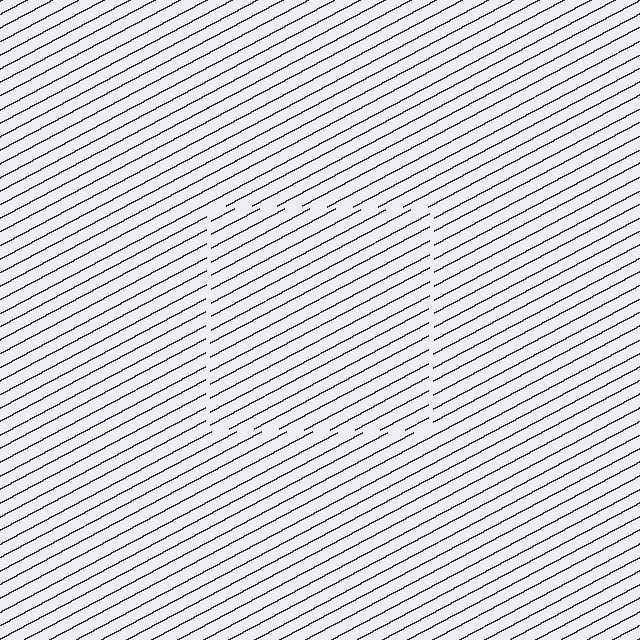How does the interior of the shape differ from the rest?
The interior of the shape contains the same grating, shifted by half a period — the contour is defined by the phase discontinuity where line-ends from the inner and outer gratings abut.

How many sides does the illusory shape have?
4 sides — the line-ends trace a square.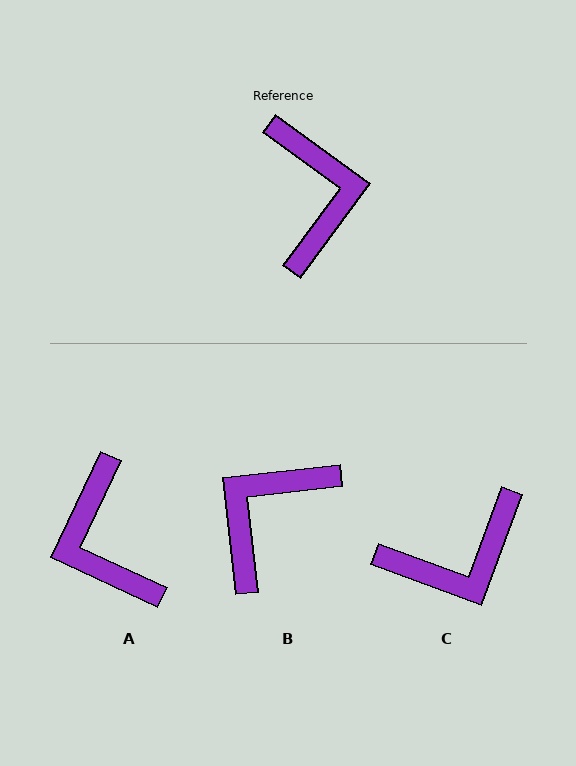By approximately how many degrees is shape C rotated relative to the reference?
Approximately 74 degrees clockwise.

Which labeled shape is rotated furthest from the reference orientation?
A, about 169 degrees away.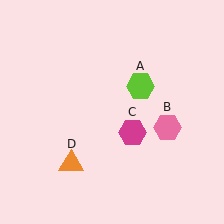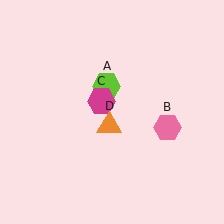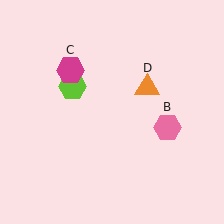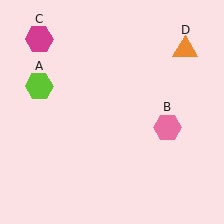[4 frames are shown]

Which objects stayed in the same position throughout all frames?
Pink hexagon (object B) remained stationary.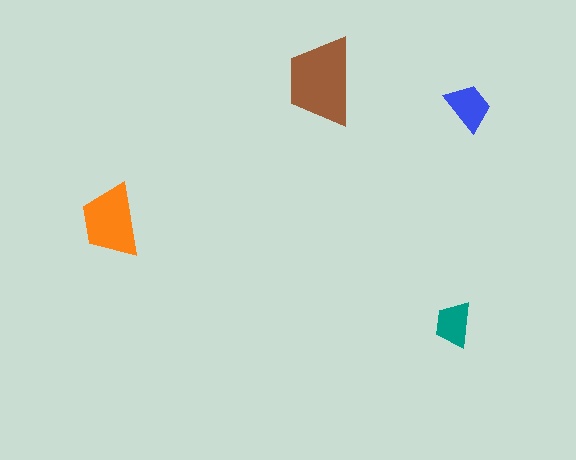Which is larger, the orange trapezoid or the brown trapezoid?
The brown one.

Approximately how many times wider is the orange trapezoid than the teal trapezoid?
About 1.5 times wider.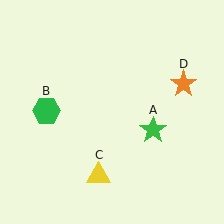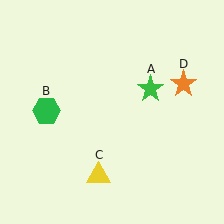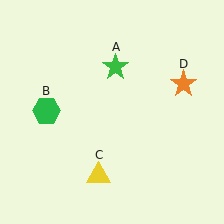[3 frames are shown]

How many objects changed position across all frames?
1 object changed position: green star (object A).